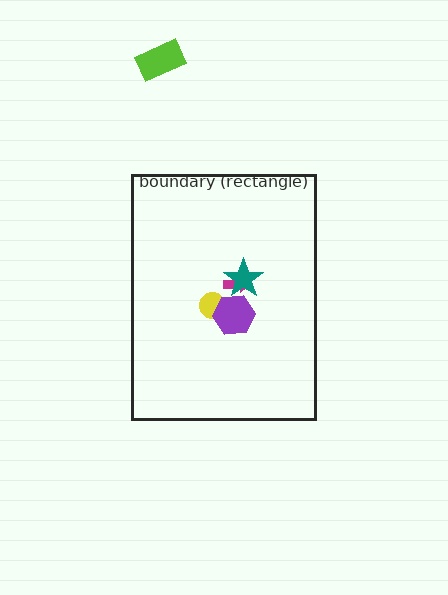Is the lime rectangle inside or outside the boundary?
Outside.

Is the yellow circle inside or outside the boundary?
Inside.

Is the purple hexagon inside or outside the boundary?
Inside.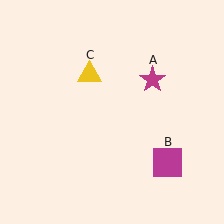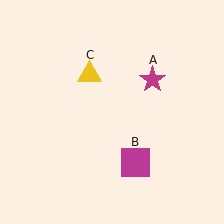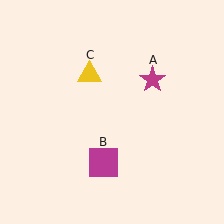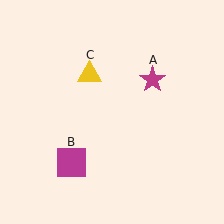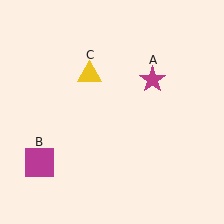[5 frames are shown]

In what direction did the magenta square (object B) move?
The magenta square (object B) moved left.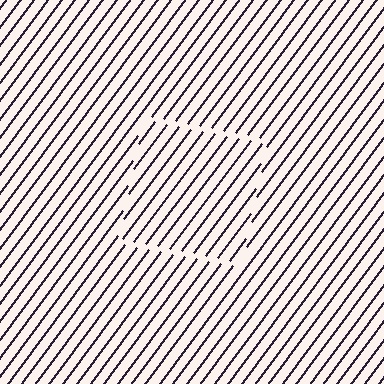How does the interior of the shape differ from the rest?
The interior of the shape contains the same grating, shifted by half a period — the contour is defined by the phase discontinuity where line-ends from the inner and outer gratings abut.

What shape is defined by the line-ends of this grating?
An illusory square. The interior of the shape contains the same grating, shifted by half a period — the contour is defined by the phase discontinuity where line-ends from the inner and outer gratings abut.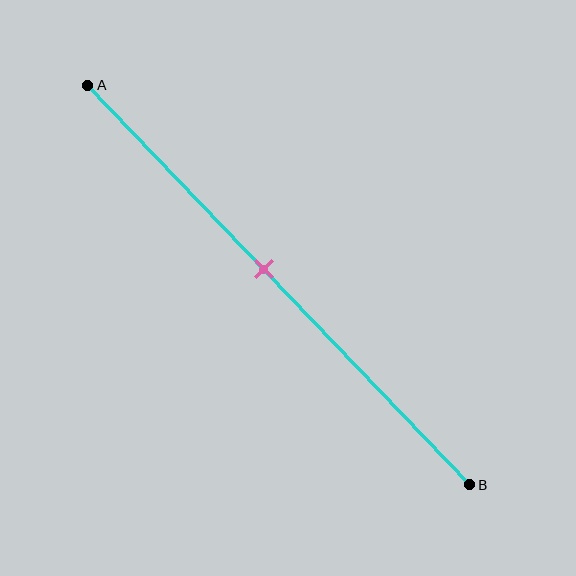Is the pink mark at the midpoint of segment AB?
No, the mark is at about 45% from A, not at the 50% midpoint.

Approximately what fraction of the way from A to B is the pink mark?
The pink mark is approximately 45% of the way from A to B.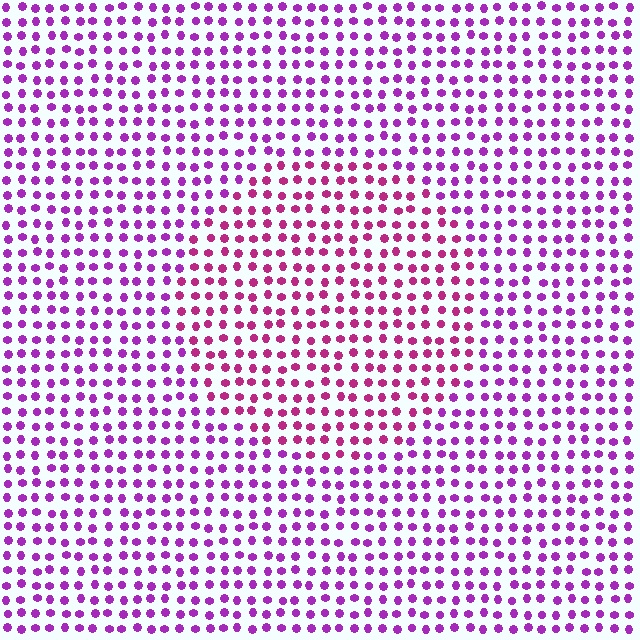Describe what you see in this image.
The image is filled with small purple elements in a uniform arrangement. A circle-shaped region is visible where the elements are tinted to a slightly different hue, forming a subtle color boundary.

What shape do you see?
I see a circle.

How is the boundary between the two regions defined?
The boundary is defined purely by a slight shift in hue (about 31 degrees). Spacing, size, and orientation are identical on both sides.